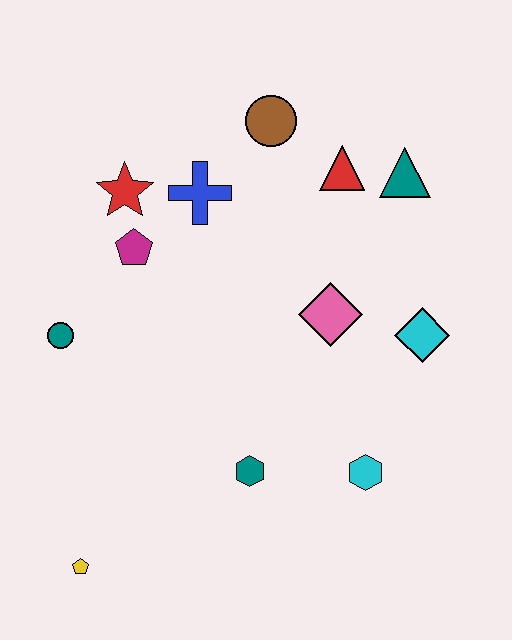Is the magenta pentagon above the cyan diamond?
Yes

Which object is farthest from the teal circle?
The teal triangle is farthest from the teal circle.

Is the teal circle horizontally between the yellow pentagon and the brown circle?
No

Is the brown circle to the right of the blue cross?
Yes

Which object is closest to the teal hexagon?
The cyan hexagon is closest to the teal hexagon.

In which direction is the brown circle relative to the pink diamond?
The brown circle is above the pink diamond.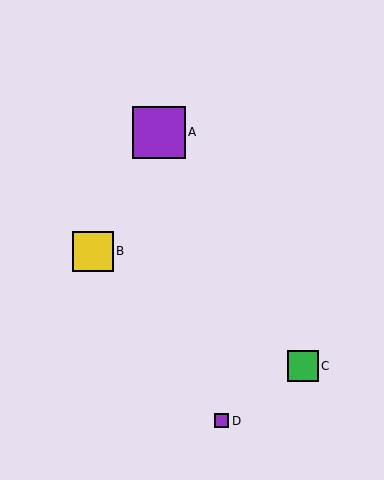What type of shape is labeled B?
Shape B is a yellow square.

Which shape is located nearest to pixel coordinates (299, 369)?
The green square (labeled C) at (303, 366) is nearest to that location.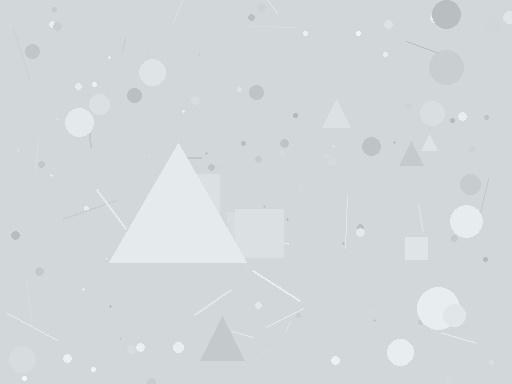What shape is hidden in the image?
A triangle is hidden in the image.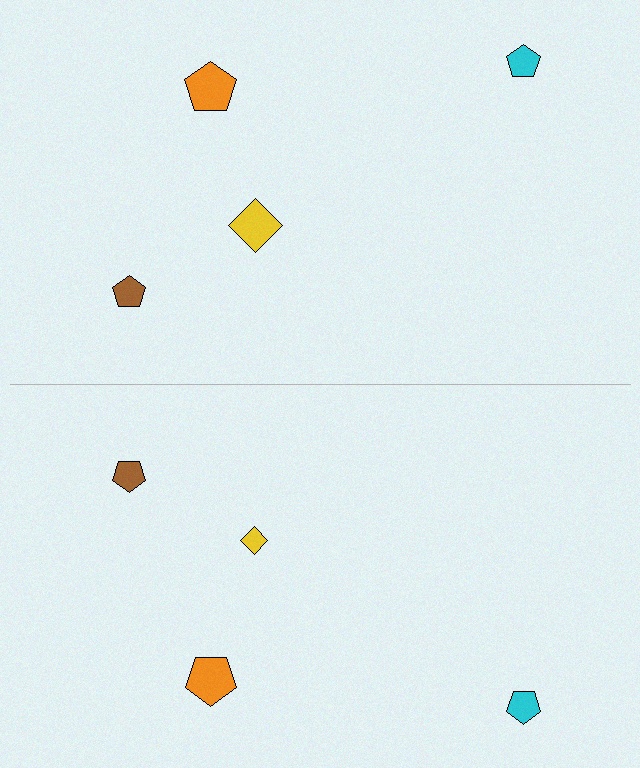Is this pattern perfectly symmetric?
No, the pattern is not perfectly symmetric. The yellow diamond on the bottom side has a different size than its mirror counterpart.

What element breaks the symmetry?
The yellow diamond on the bottom side has a different size than its mirror counterpart.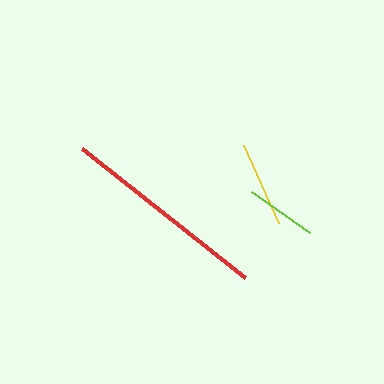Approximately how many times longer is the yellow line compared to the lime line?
The yellow line is approximately 1.2 times the length of the lime line.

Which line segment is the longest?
The red line is the longest at approximately 208 pixels.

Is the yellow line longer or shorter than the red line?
The red line is longer than the yellow line.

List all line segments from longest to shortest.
From longest to shortest: red, yellow, lime.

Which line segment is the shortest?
The lime line is the shortest at approximately 71 pixels.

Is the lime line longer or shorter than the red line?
The red line is longer than the lime line.